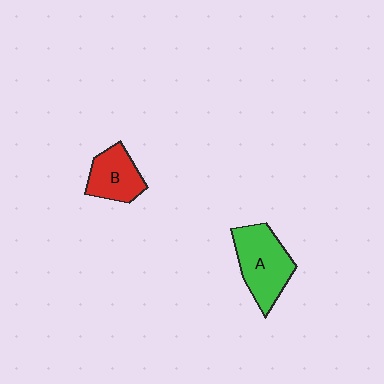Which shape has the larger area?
Shape A (green).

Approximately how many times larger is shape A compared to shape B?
Approximately 1.5 times.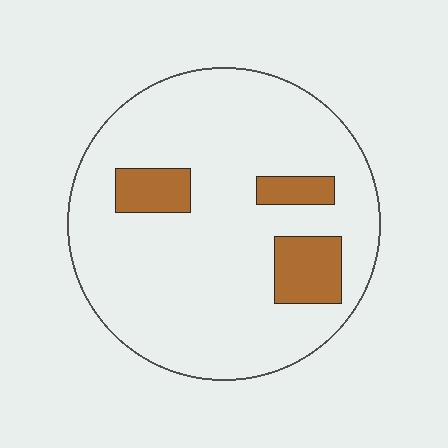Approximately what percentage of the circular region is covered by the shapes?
Approximately 15%.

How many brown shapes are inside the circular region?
3.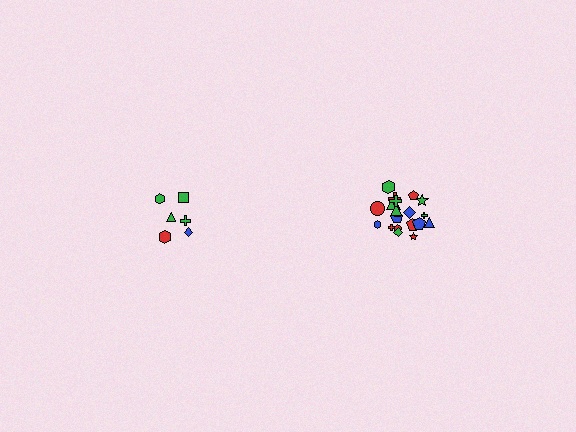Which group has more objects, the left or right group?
The right group.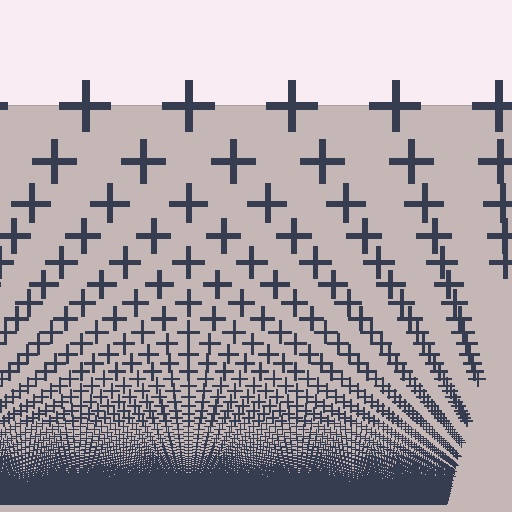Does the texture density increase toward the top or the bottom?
Density increases toward the bottom.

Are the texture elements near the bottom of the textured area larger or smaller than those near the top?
Smaller. The gradient is inverted — elements near the bottom are smaller and denser.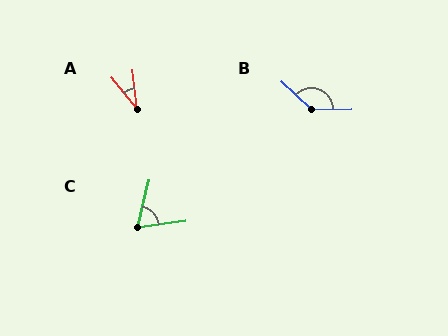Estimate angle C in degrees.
Approximately 68 degrees.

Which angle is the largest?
B, at approximately 136 degrees.